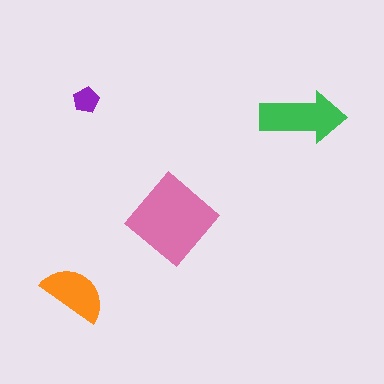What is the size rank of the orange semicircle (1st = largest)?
3rd.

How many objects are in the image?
There are 4 objects in the image.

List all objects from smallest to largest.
The purple pentagon, the orange semicircle, the green arrow, the pink diamond.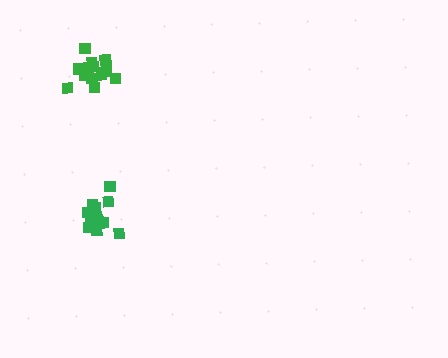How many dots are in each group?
Group 1: 17 dots, Group 2: 16 dots (33 total).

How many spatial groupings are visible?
There are 2 spatial groupings.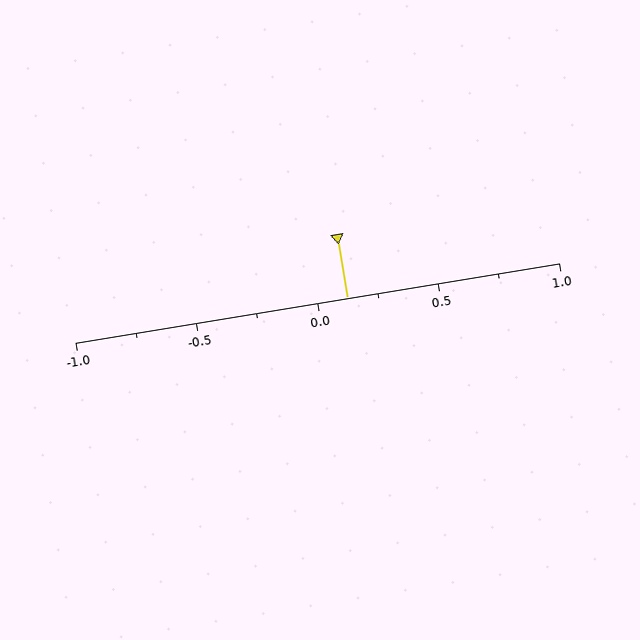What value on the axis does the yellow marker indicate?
The marker indicates approximately 0.12.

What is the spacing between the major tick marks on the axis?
The major ticks are spaced 0.5 apart.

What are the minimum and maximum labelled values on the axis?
The axis runs from -1.0 to 1.0.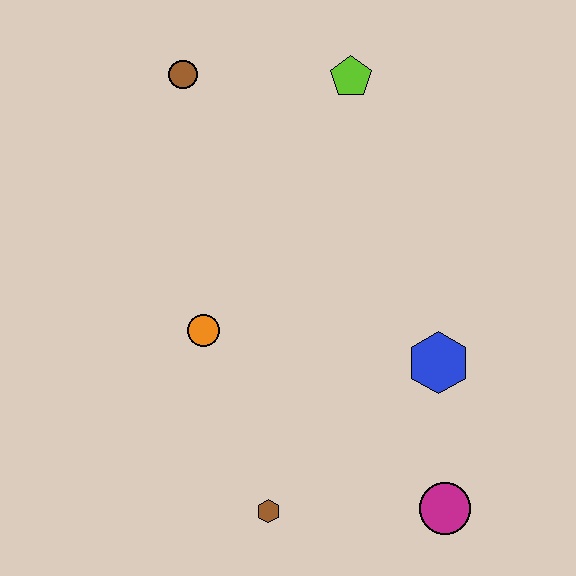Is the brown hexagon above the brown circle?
No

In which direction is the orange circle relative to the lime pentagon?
The orange circle is below the lime pentagon.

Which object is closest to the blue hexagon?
The magenta circle is closest to the blue hexagon.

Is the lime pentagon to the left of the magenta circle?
Yes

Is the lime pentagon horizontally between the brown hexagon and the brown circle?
No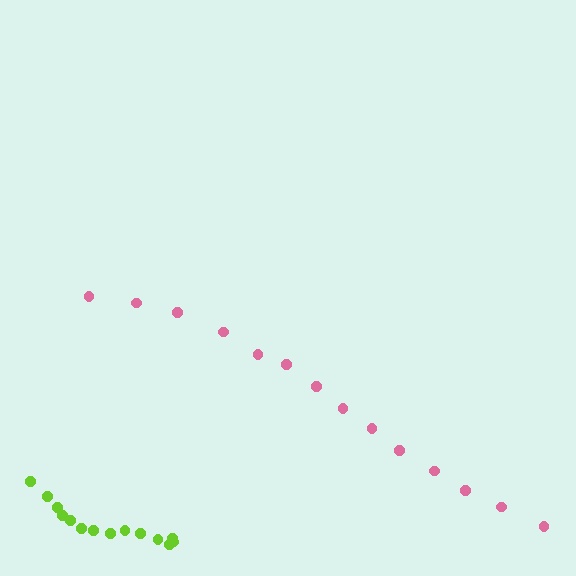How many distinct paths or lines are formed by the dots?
There are 2 distinct paths.